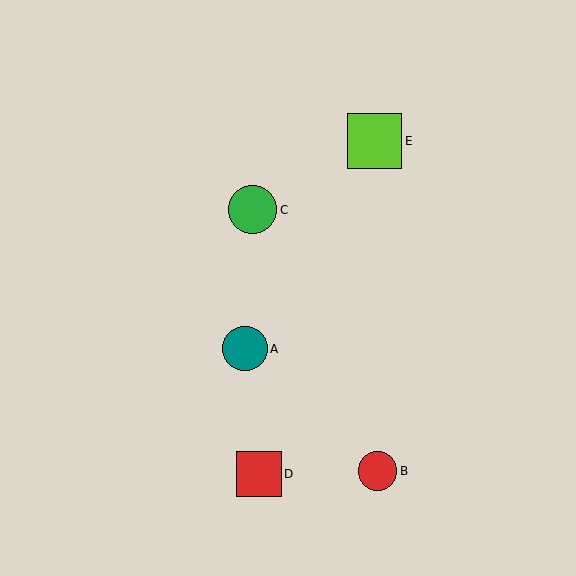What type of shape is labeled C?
Shape C is a green circle.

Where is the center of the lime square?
The center of the lime square is at (375, 141).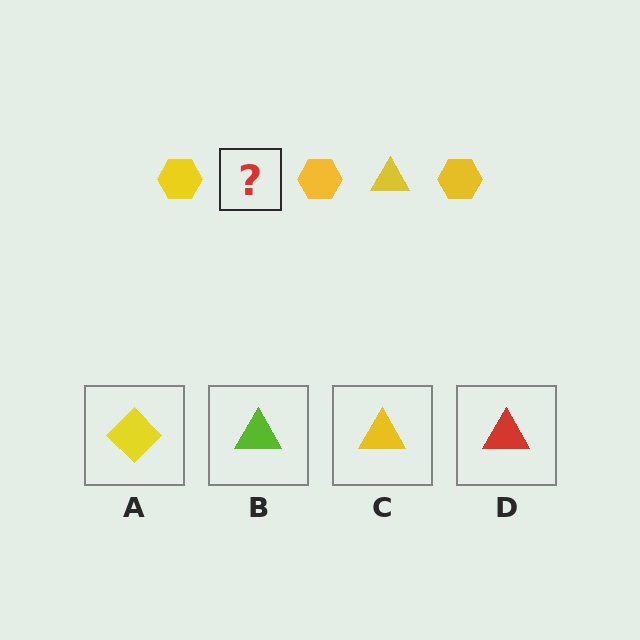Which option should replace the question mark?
Option C.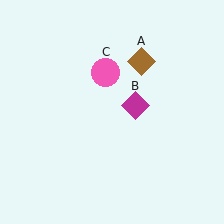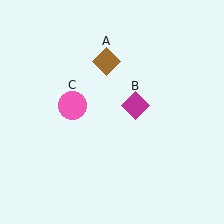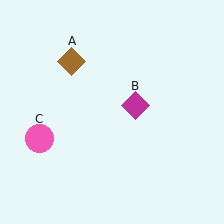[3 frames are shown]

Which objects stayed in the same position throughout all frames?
Magenta diamond (object B) remained stationary.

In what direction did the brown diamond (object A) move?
The brown diamond (object A) moved left.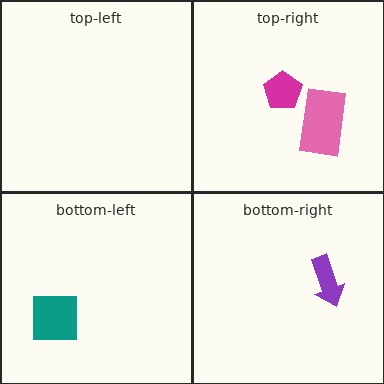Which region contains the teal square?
The bottom-left region.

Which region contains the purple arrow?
The bottom-right region.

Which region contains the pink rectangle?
The top-right region.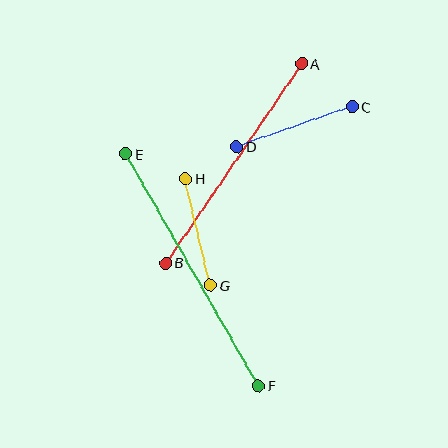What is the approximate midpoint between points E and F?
The midpoint is at approximately (192, 270) pixels.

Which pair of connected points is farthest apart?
Points E and F are farthest apart.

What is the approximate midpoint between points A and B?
The midpoint is at approximately (234, 163) pixels.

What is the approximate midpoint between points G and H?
The midpoint is at approximately (198, 232) pixels.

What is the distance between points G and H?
The distance is approximately 109 pixels.